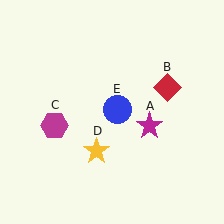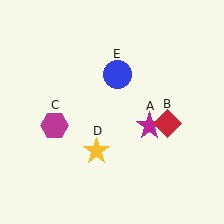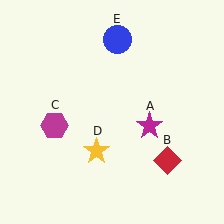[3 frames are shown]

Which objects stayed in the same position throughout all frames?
Magenta star (object A) and magenta hexagon (object C) and yellow star (object D) remained stationary.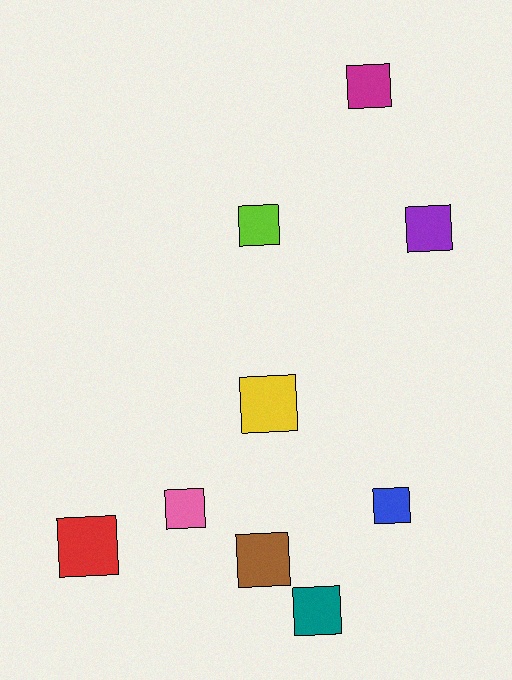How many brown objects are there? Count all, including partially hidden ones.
There is 1 brown object.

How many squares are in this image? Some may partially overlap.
There are 9 squares.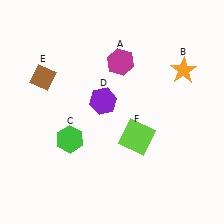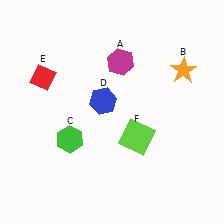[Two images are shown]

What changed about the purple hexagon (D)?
In Image 1, D is purple. In Image 2, it changed to blue.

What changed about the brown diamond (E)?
In Image 1, E is brown. In Image 2, it changed to red.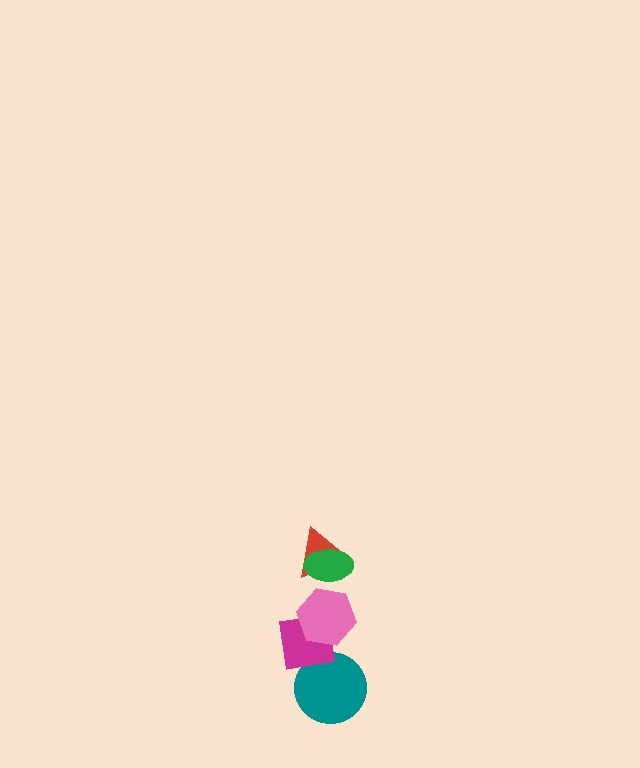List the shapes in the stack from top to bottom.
From top to bottom: the green ellipse, the red triangle, the pink hexagon, the magenta square, the teal circle.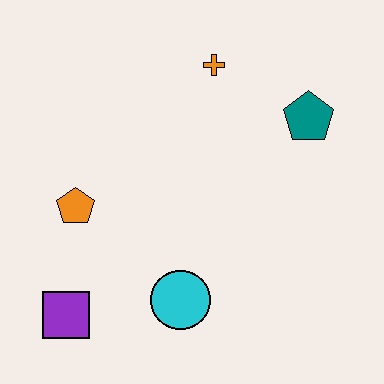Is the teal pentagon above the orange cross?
No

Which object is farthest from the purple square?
The teal pentagon is farthest from the purple square.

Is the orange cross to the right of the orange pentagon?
Yes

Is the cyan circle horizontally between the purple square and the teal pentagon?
Yes